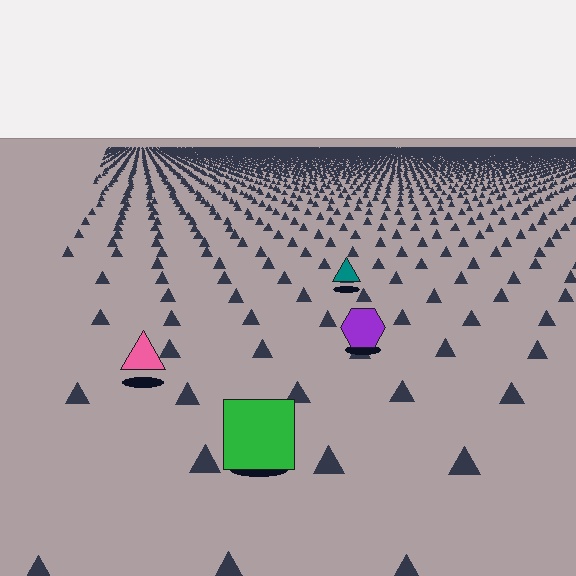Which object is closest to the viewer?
The green square is closest. The texture marks near it are larger and more spread out.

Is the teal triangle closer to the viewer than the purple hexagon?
No. The purple hexagon is closer — you can tell from the texture gradient: the ground texture is coarser near it.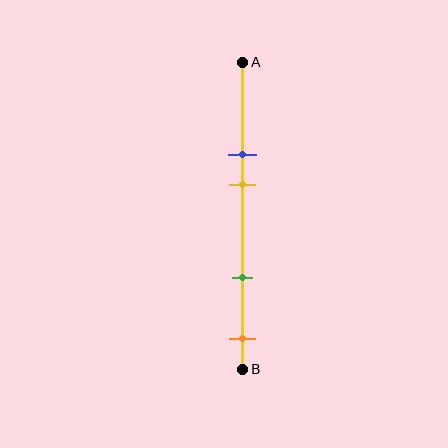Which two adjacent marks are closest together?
The blue and yellow marks are the closest adjacent pair.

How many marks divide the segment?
There are 4 marks dividing the segment.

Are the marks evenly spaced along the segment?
No, the marks are not evenly spaced.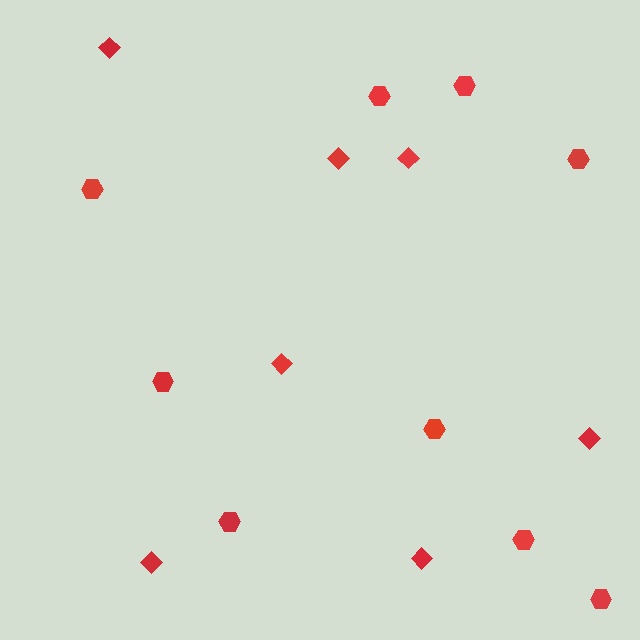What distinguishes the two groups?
There are 2 groups: one group of diamonds (7) and one group of hexagons (9).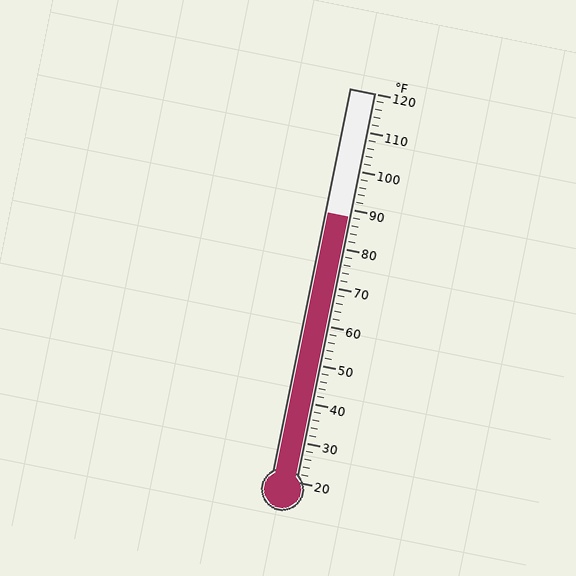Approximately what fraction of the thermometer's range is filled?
The thermometer is filled to approximately 70% of its range.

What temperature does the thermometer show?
The thermometer shows approximately 88°F.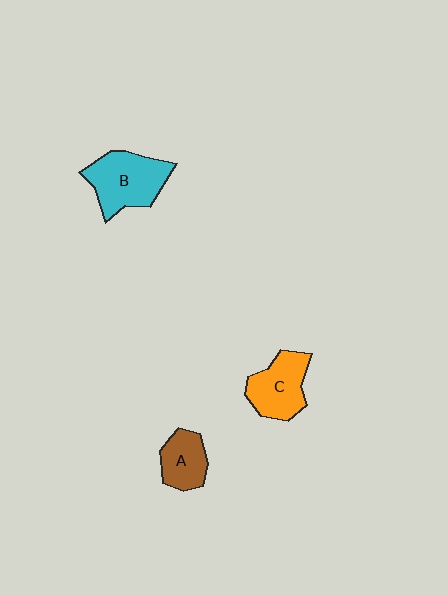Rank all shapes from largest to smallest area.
From largest to smallest: B (cyan), C (orange), A (brown).